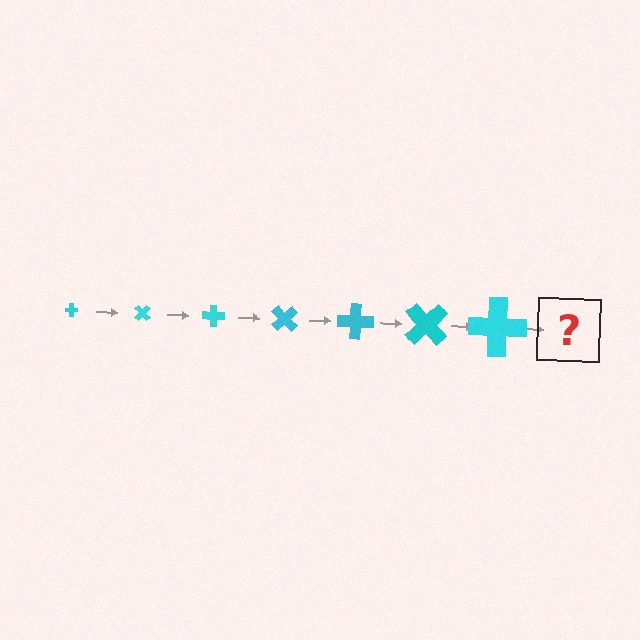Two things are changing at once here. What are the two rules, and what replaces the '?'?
The two rules are that the cross grows larger each step and it rotates 45 degrees each step. The '?' should be a cross, larger than the previous one and rotated 315 degrees from the start.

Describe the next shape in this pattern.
It should be a cross, larger than the previous one and rotated 315 degrees from the start.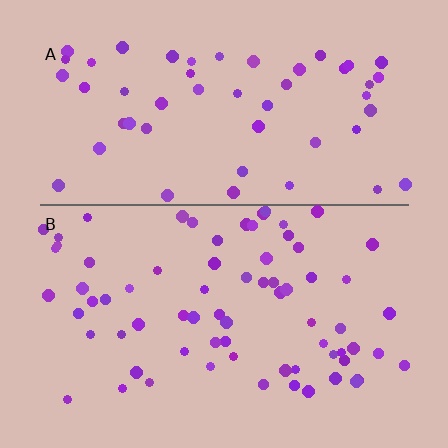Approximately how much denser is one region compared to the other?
Approximately 1.4× — region B over region A.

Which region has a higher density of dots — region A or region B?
B (the bottom).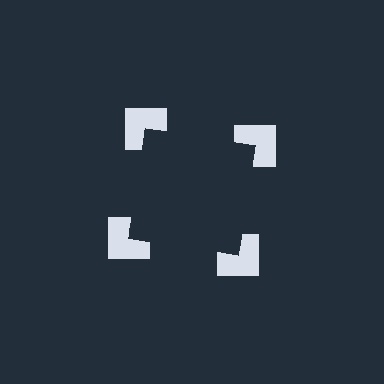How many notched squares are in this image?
There are 4 — one at each vertex of the illusory square.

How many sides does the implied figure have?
4 sides.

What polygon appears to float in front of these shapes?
An illusory square — its edges are inferred from the aligned wedge cuts in the notched squares, not physically drawn.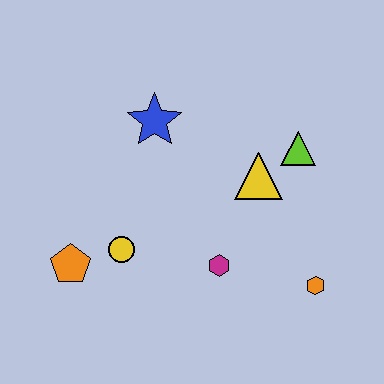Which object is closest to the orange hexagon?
The magenta hexagon is closest to the orange hexagon.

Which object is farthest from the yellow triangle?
The orange pentagon is farthest from the yellow triangle.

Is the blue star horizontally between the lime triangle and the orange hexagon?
No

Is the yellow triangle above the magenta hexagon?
Yes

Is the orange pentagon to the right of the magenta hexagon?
No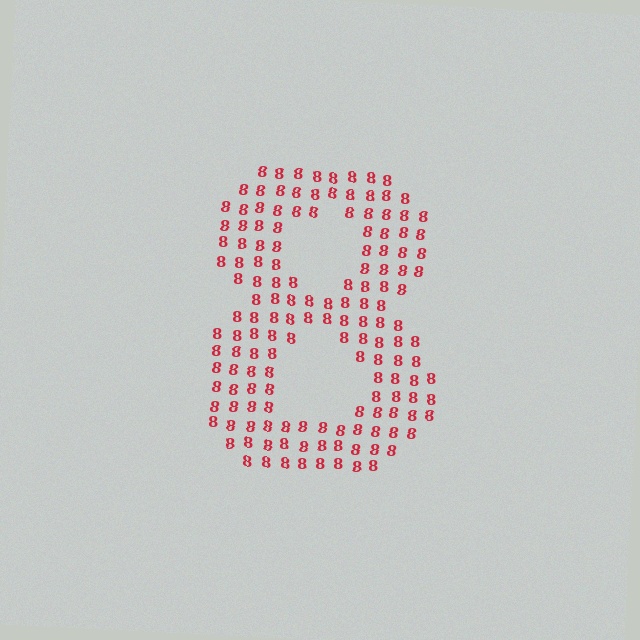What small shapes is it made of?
It is made of small digit 8's.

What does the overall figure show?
The overall figure shows the digit 8.